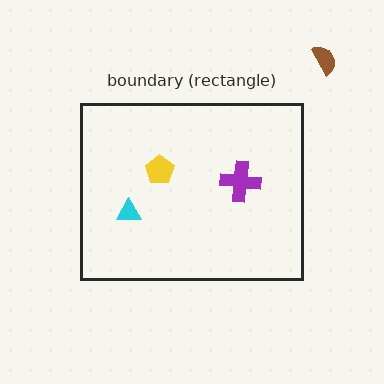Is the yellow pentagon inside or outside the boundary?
Inside.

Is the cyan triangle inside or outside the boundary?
Inside.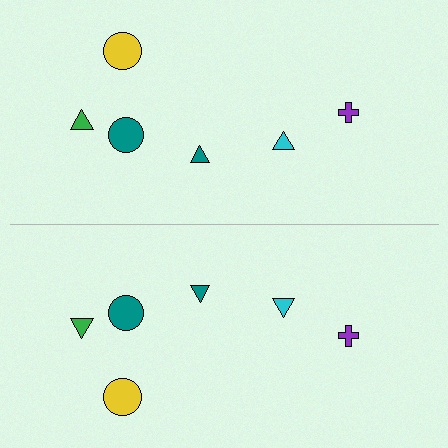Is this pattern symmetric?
Yes, this pattern has bilateral (reflection) symmetry.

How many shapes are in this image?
There are 12 shapes in this image.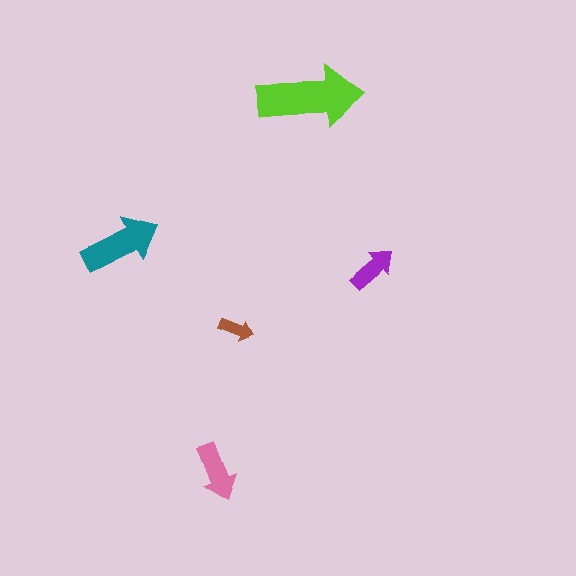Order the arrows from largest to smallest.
the lime one, the teal one, the pink one, the purple one, the brown one.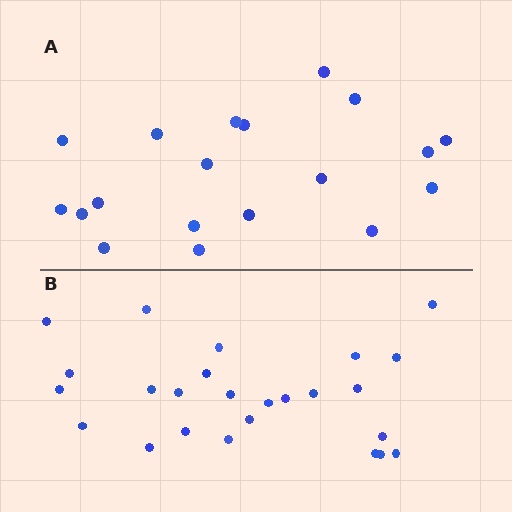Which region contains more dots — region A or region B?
Region B (the bottom region) has more dots.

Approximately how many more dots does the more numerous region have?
Region B has about 6 more dots than region A.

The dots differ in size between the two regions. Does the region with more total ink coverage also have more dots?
No. Region A has more total ink coverage because its dots are larger, but region B actually contains more individual dots. Total area can be misleading — the number of items is what matters here.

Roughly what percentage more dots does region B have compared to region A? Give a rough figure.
About 30% more.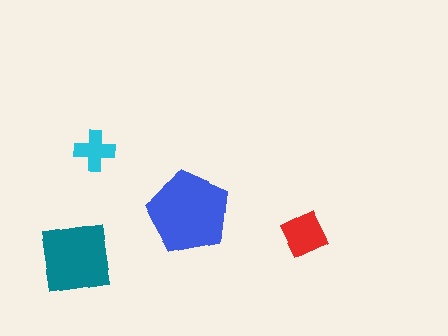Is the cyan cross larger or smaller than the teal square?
Smaller.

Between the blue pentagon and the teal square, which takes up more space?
The blue pentagon.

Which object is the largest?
The blue pentagon.